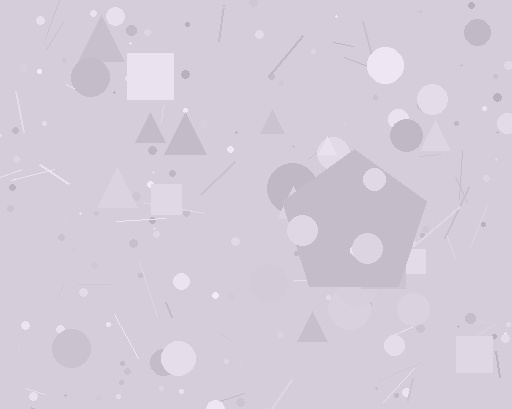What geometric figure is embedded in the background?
A pentagon is embedded in the background.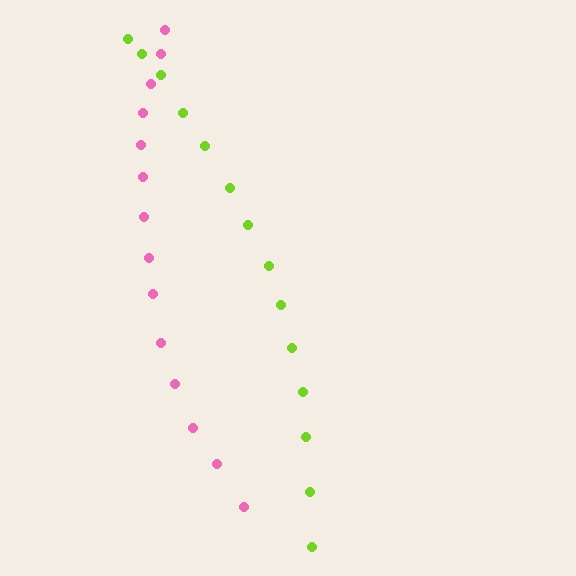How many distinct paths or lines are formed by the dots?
There are 2 distinct paths.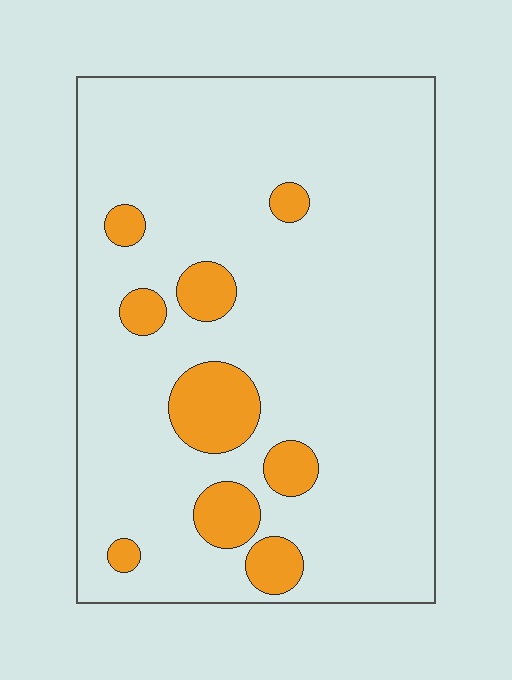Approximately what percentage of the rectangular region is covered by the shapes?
Approximately 15%.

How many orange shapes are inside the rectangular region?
9.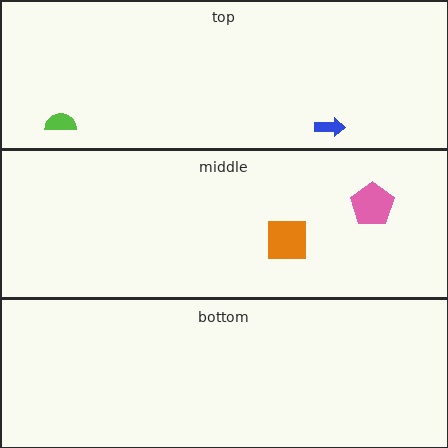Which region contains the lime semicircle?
The top region.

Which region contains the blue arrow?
The top region.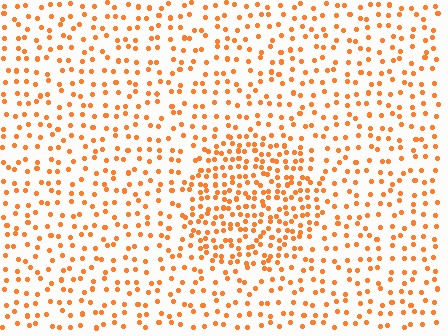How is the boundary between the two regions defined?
The boundary is defined by a change in element density (approximately 2.0x ratio). All elements are the same color, size, and shape.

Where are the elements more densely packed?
The elements are more densely packed inside the circle boundary.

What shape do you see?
I see a circle.